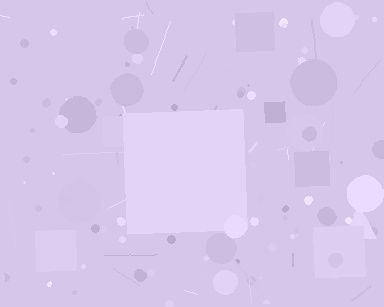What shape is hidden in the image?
A square is hidden in the image.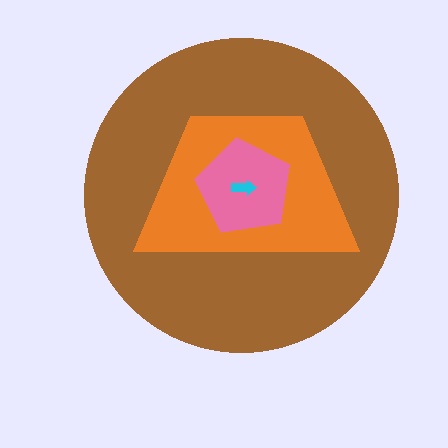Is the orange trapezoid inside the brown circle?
Yes.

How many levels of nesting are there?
4.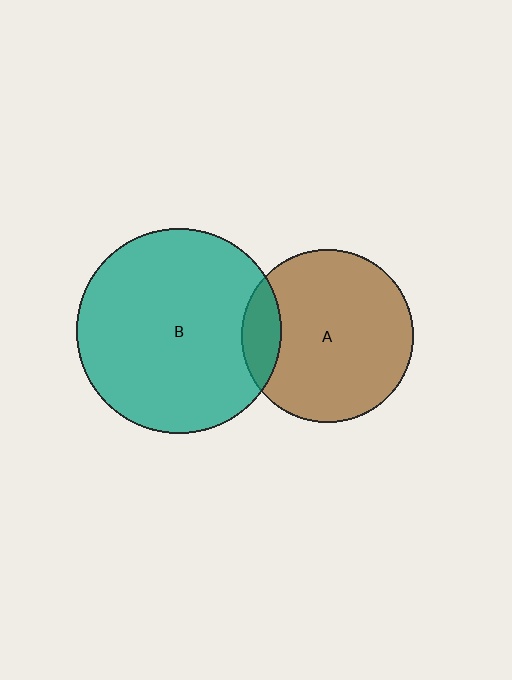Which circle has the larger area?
Circle B (teal).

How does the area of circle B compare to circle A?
Approximately 1.4 times.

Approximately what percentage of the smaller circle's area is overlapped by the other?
Approximately 15%.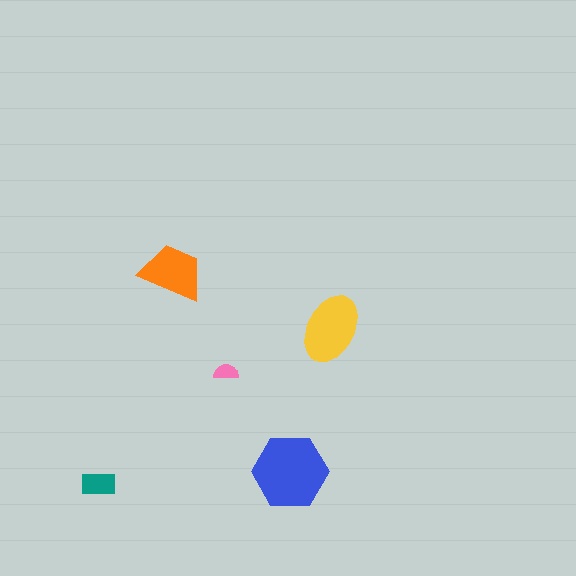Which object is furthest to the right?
The yellow ellipse is rightmost.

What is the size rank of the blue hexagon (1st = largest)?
1st.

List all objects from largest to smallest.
The blue hexagon, the yellow ellipse, the orange trapezoid, the teal rectangle, the pink semicircle.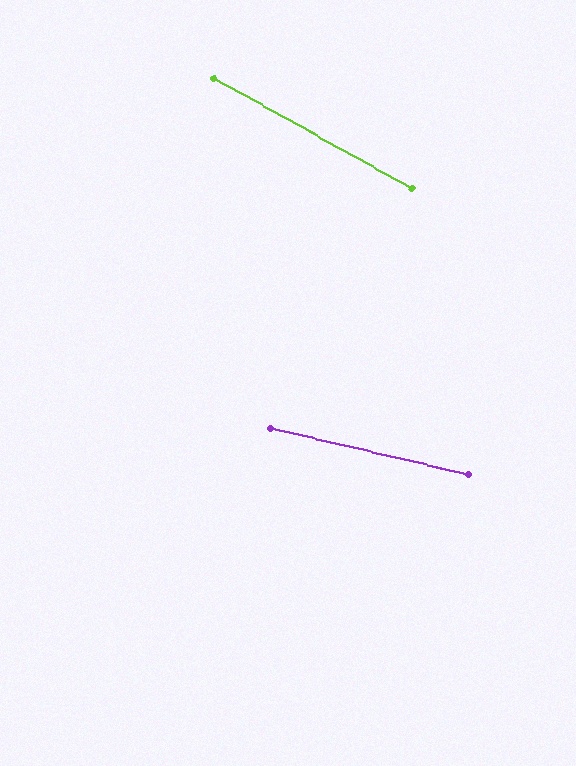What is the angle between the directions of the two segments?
Approximately 16 degrees.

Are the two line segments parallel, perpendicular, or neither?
Neither parallel nor perpendicular — they differ by about 16°.